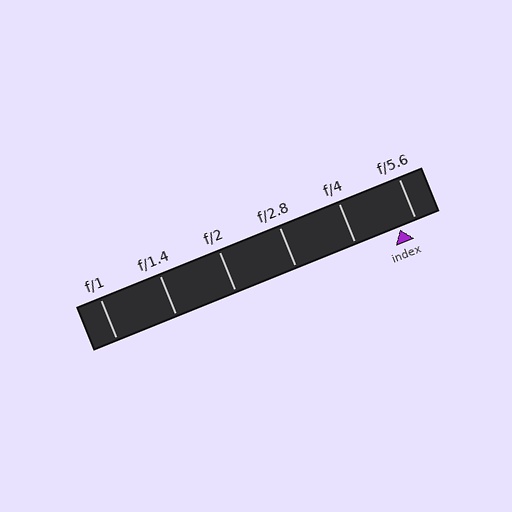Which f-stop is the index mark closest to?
The index mark is closest to f/5.6.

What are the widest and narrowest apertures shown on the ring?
The widest aperture shown is f/1 and the narrowest is f/5.6.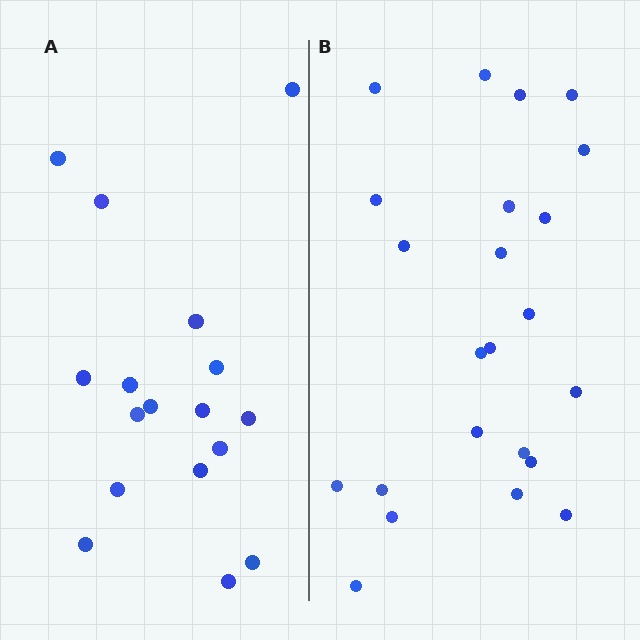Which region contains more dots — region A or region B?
Region B (the right region) has more dots.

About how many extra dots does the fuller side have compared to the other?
Region B has about 6 more dots than region A.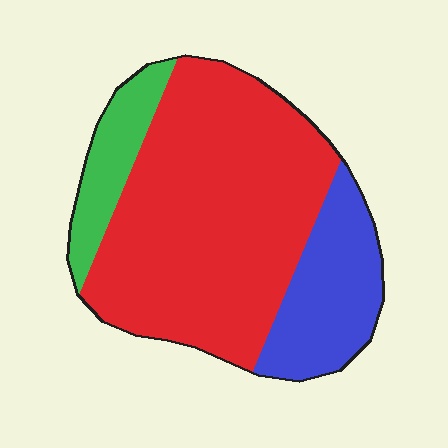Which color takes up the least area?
Green, at roughly 10%.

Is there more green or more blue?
Blue.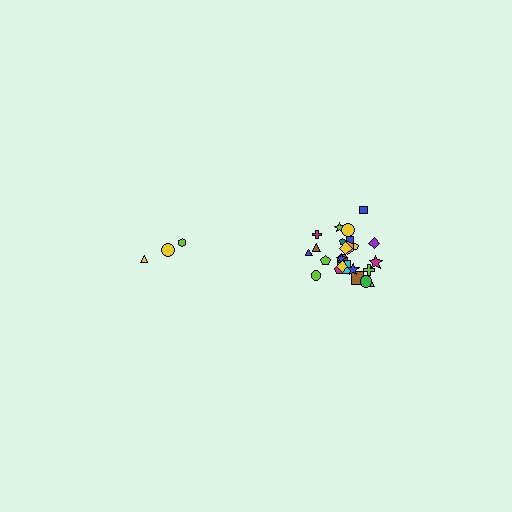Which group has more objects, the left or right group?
The right group.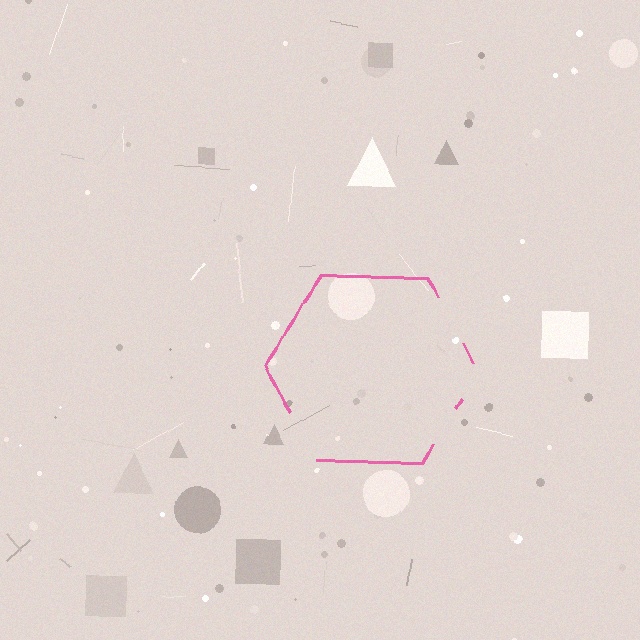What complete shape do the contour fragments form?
The contour fragments form a hexagon.